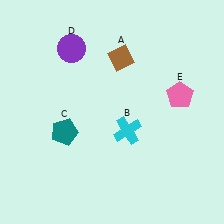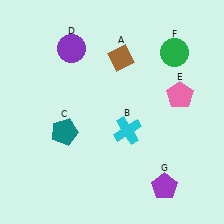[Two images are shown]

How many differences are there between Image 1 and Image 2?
There are 2 differences between the two images.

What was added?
A green circle (F), a purple pentagon (G) were added in Image 2.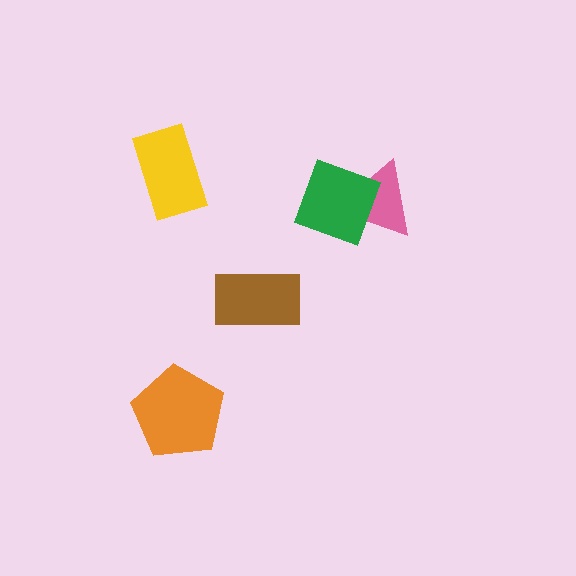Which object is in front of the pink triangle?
The green diamond is in front of the pink triangle.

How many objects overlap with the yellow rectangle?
0 objects overlap with the yellow rectangle.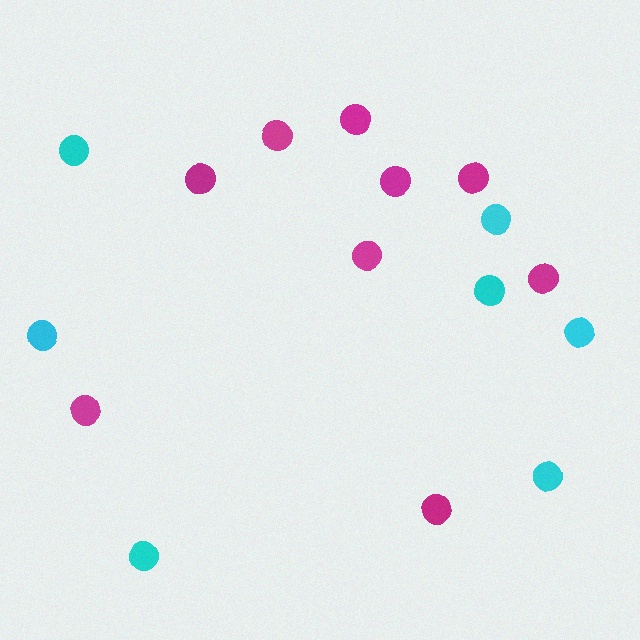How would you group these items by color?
There are 2 groups: one group of magenta circles (9) and one group of cyan circles (7).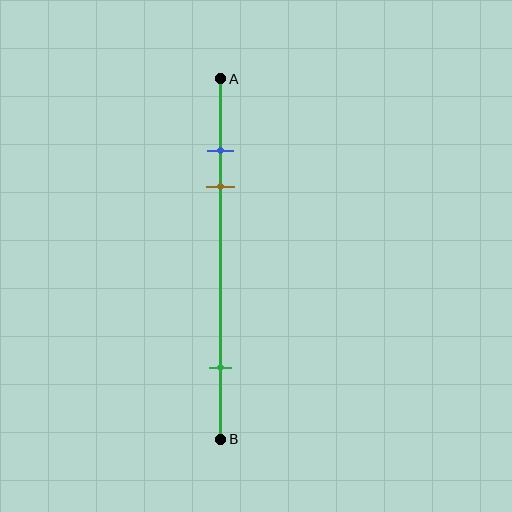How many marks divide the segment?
There are 3 marks dividing the segment.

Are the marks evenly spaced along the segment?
No, the marks are not evenly spaced.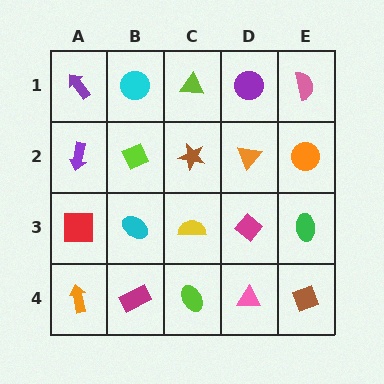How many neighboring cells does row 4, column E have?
2.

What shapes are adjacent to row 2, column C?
A lime triangle (row 1, column C), a yellow semicircle (row 3, column C), a lime diamond (row 2, column B), an orange triangle (row 2, column D).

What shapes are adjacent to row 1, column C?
A brown star (row 2, column C), a cyan circle (row 1, column B), a purple circle (row 1, column D).